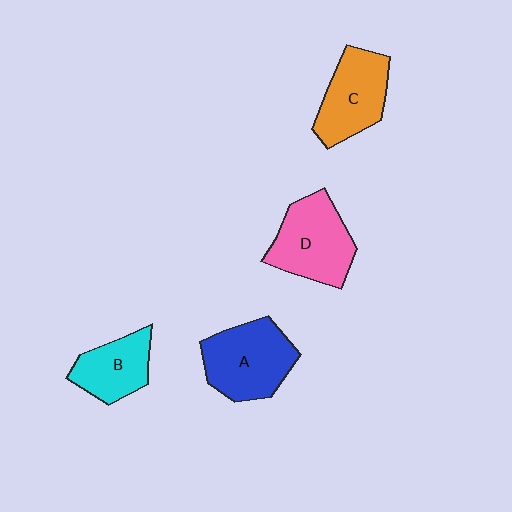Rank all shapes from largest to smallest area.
From largest to smallest: A (blue), D (pink), C (orange), B (cyan).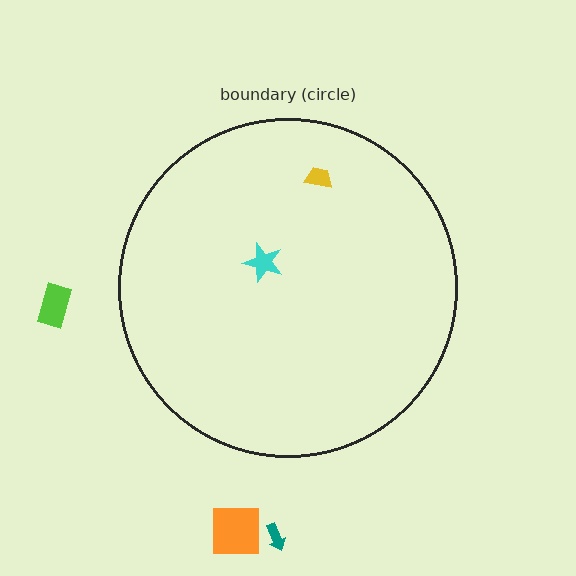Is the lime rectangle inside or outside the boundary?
Outside.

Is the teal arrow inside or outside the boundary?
Outside.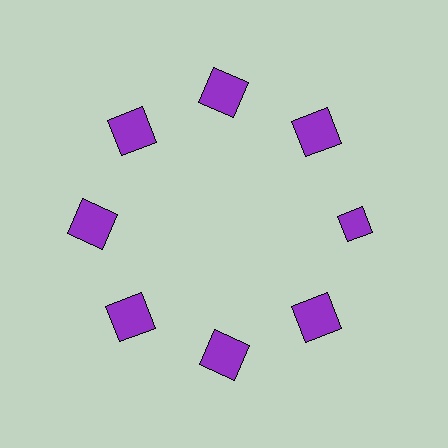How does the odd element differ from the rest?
It has a different shape: diamond instead of square.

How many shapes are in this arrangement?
There are 8 shapes arranged in a ring pattern.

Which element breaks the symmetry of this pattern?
The purple diamond at roughly the 3 o'clock position breaks the symmetry. All other shapes are purple squares.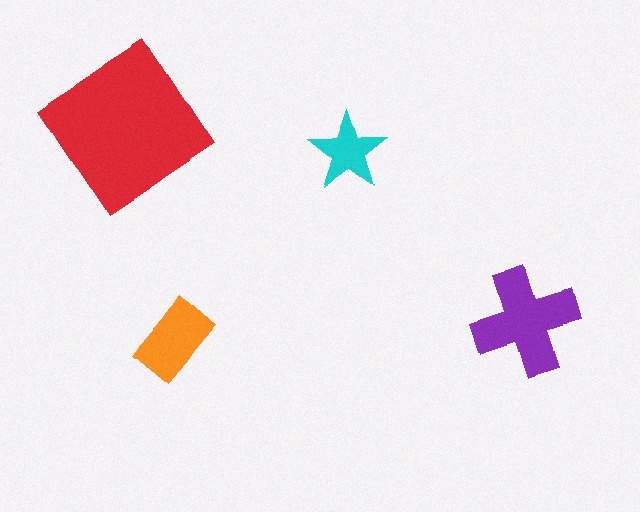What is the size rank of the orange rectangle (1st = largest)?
3rd.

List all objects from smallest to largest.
The cyan star, the orange rectangle, the purple cross, the red diamond.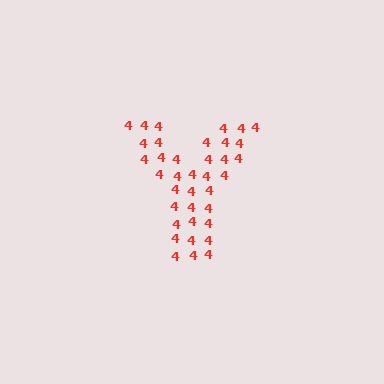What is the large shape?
The large shape is the letter Y.